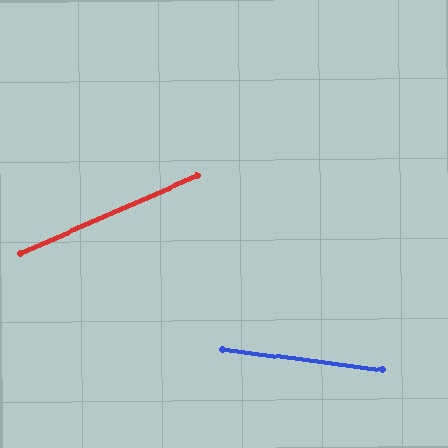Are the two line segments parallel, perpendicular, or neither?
Neither parallel nor perpendicular — they differ by about 31°.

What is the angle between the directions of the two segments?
Approximately 31 degrees.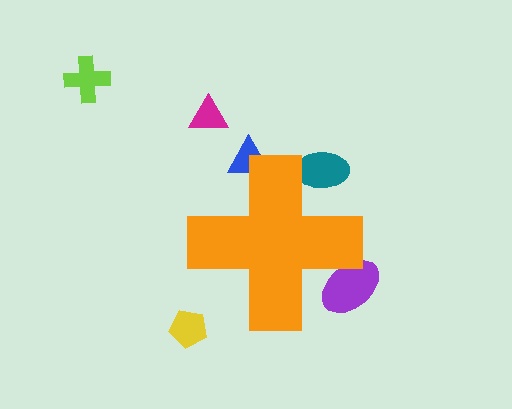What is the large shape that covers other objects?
An orange cross.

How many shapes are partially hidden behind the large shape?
3 shapes are partially hidden.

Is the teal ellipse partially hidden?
Yes, the teal ellipse is partially hidden behind the orange cross.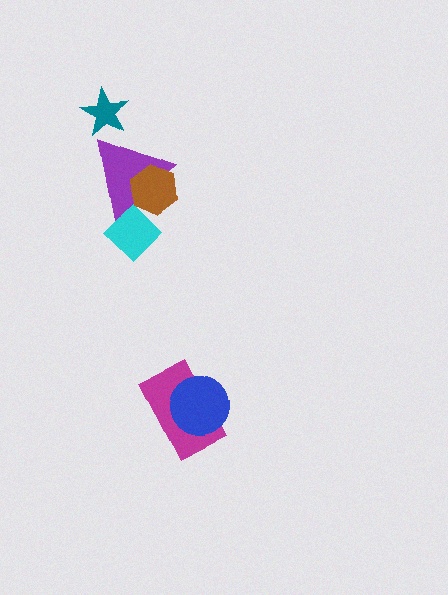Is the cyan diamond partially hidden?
Yes, it is partially covered by another shape.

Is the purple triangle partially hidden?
Yes, it is partially covered by another shape.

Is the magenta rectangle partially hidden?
Yes, it is partially covered by another shape.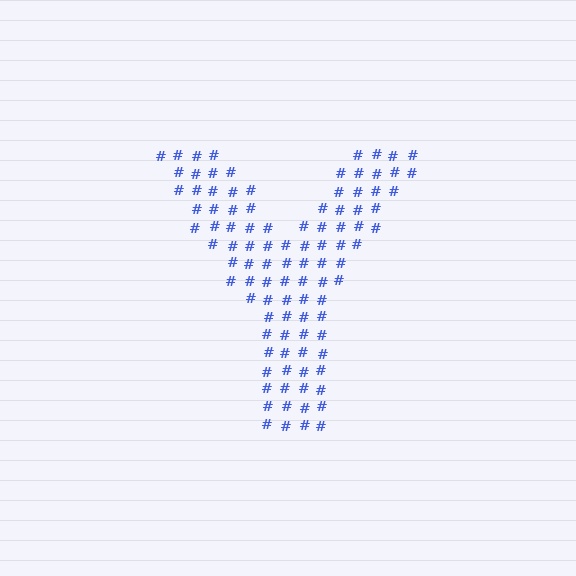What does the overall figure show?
The overall figure shows the letter Y.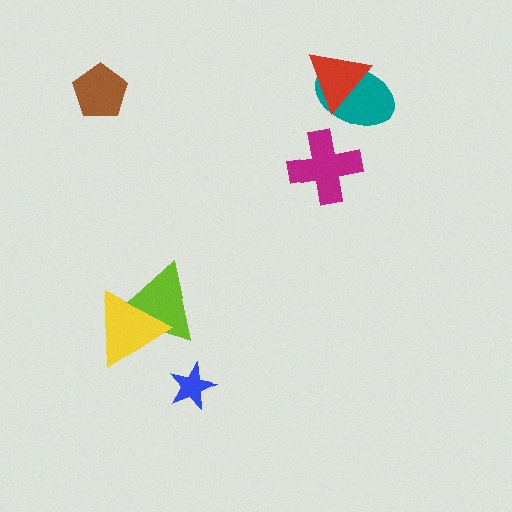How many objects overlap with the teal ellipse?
1 object overlaps with the teal ellipse.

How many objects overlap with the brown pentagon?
0 objects overlap with the brown pentagon.